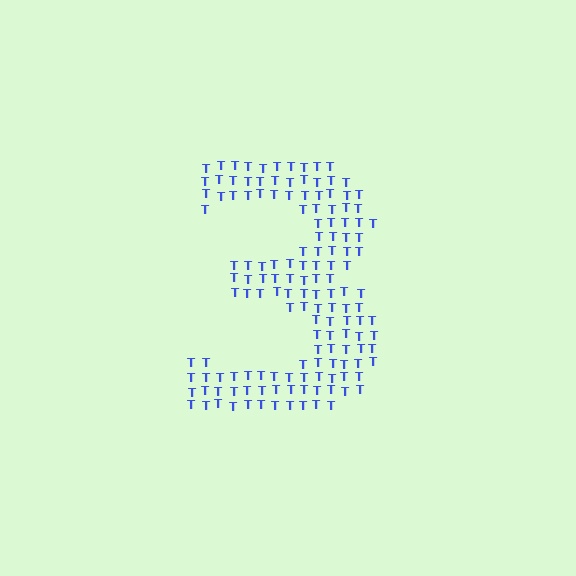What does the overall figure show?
The overall figure shows the digit 3.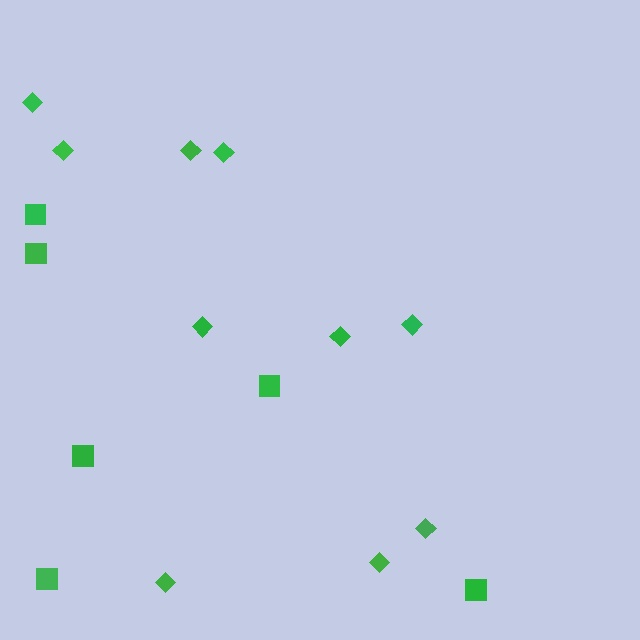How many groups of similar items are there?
There are 2 groups: one group of squares (6) and one group of diamonds (10).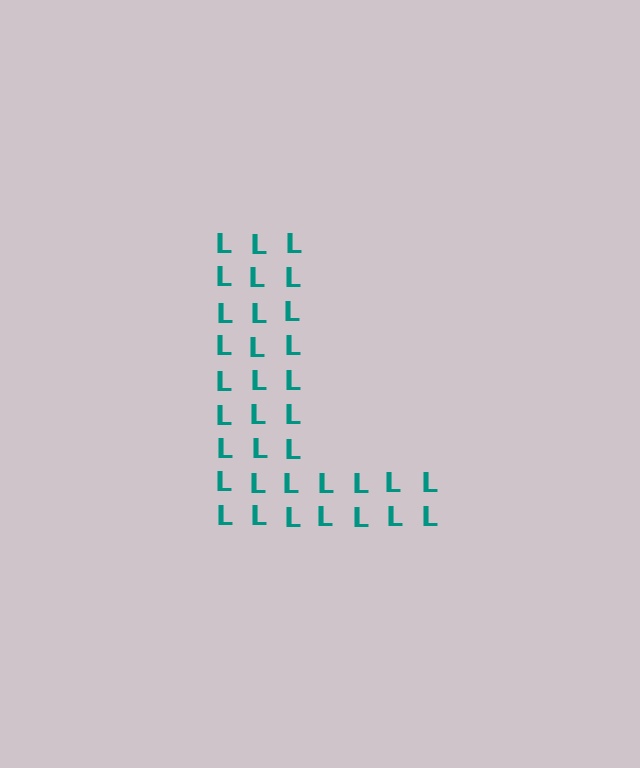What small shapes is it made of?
It is made of small letter L's.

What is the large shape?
The large shape is the letter L.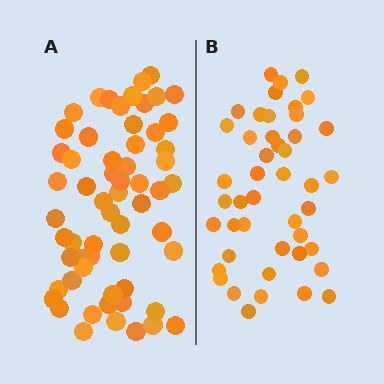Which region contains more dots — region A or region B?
Region A (the left region) has more dots.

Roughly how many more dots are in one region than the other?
Region A has approximately 15 more dots than region B.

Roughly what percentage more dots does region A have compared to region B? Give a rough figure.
About 35% more.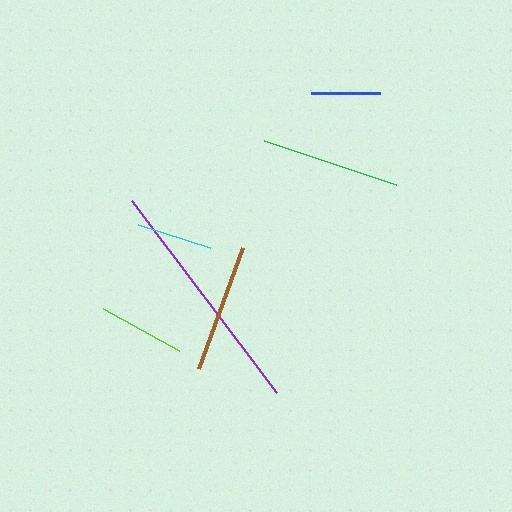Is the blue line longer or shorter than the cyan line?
The cyan line is longer than the blue line.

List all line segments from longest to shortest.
From longest to shortest: purple, green, brown, lime, cyan, blue.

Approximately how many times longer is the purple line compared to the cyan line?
The purple line is approximately 3.2 times the length of the cyan line.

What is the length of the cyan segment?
The cyan segment is approximately 75 pixels long.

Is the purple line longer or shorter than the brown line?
The purple line is longer than the brown line.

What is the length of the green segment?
The green segment is approximately 140 pixels long.